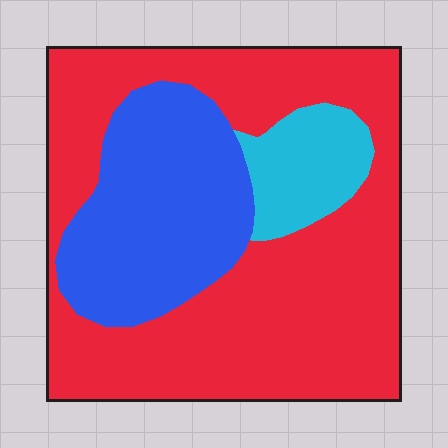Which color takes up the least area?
Cyan, at roughly 10%.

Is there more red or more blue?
Red.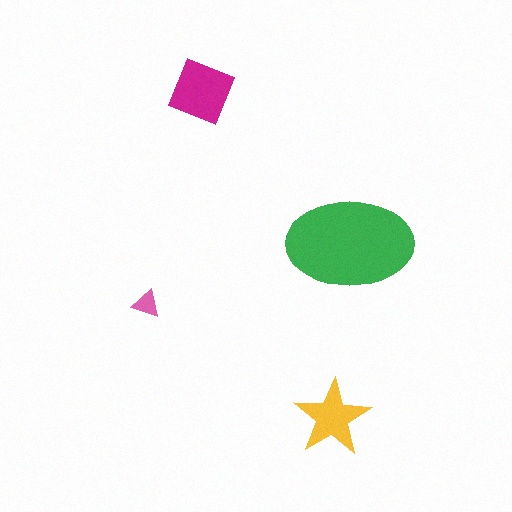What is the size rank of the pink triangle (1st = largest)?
4th.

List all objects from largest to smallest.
The green ellipse, the magenta square, the yellow star, the pink triangle.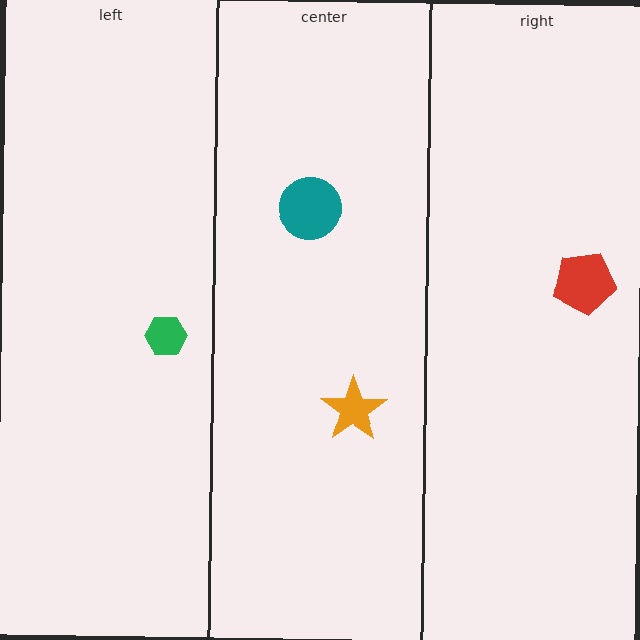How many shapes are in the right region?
1.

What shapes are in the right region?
The red pentagon.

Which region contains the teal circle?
The center region.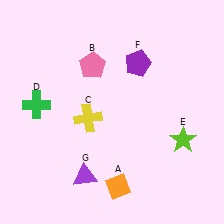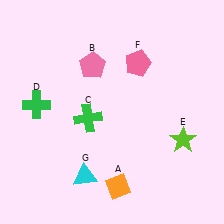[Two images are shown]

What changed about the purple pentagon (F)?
In Image 1, F is purple. In Image 2, it changed to pink.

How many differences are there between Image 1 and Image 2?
There are 3 differences between the two images.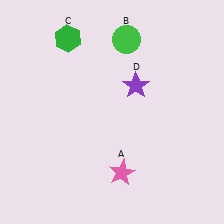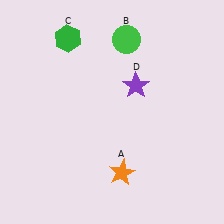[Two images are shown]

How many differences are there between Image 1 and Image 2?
There is 1 difference between the two images.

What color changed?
The star (A) changed from pink in Image 1 to orange in Image 2.